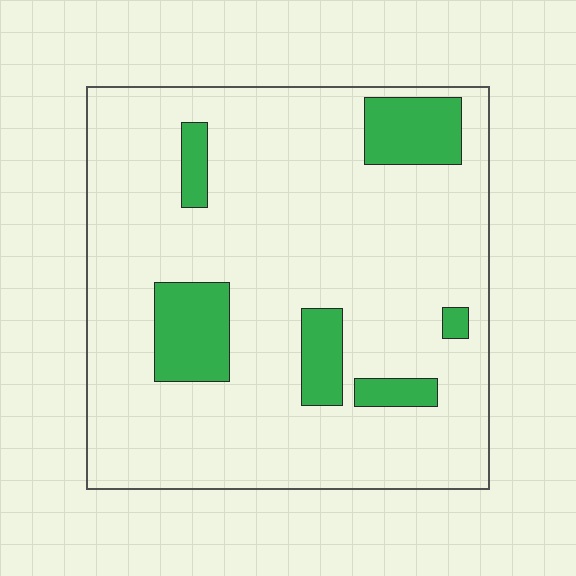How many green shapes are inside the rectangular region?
6.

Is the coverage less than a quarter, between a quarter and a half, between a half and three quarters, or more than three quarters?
Less than a quarter.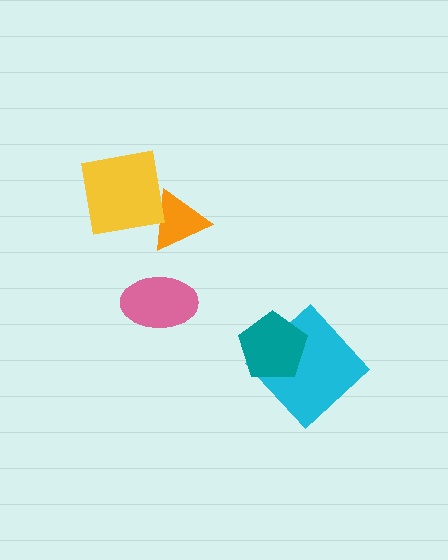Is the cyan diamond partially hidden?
Yes, it is partially covered by another shape.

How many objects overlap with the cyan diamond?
1 object overlaps with the cyan diamond.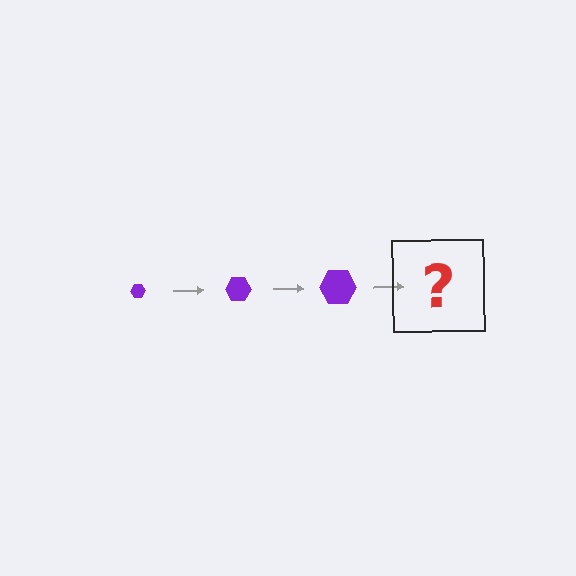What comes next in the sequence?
The next element should be a purple hexagon, larger than the previous one.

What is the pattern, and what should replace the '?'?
The pattern is that the hexagon gets progressively larger each step. The '?' should be a purple hexagon, larger than the previous one.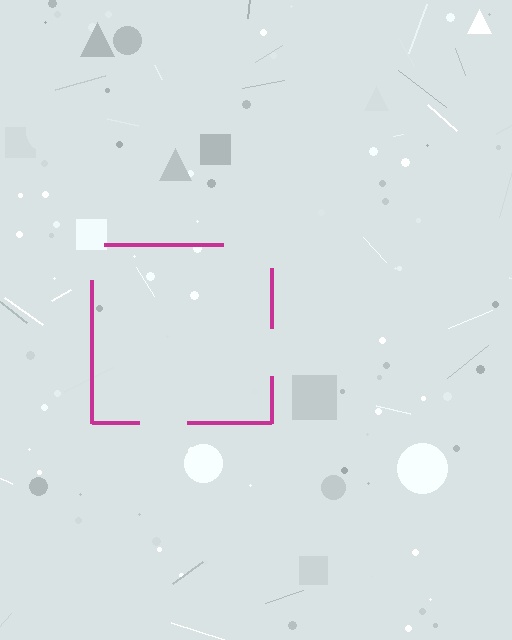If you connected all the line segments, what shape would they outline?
They would outline a square.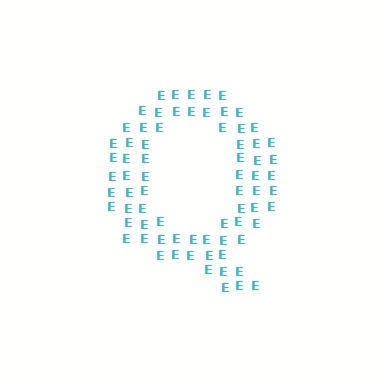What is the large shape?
The large shape is the letter Q.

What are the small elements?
The small elements are letter E's.